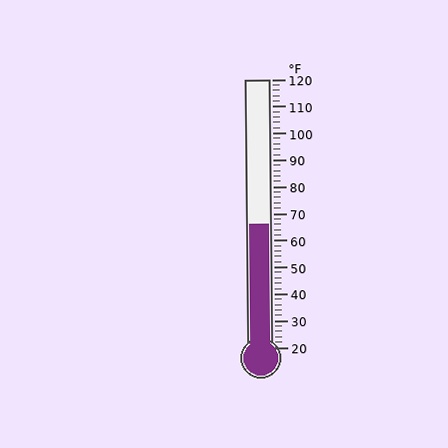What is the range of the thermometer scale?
The thermometer scale ranges from 20°F to 120°F.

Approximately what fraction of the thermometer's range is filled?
The thermometer is filled to approximately 45% of its range.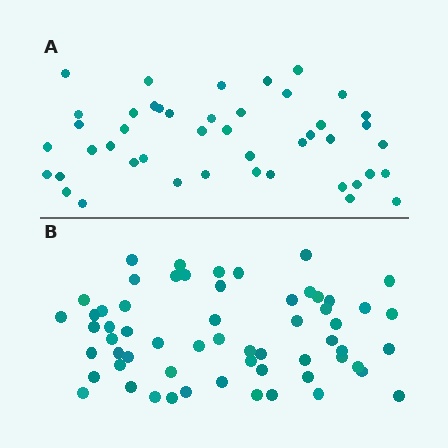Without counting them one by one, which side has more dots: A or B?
Region B (the bottom region) has more dots.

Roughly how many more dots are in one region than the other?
Region B has approximately 15 more dots than region A.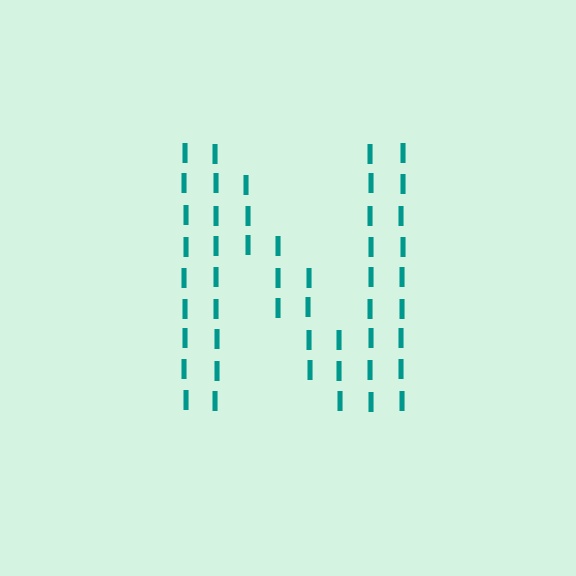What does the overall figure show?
The overall figure shows the letter N.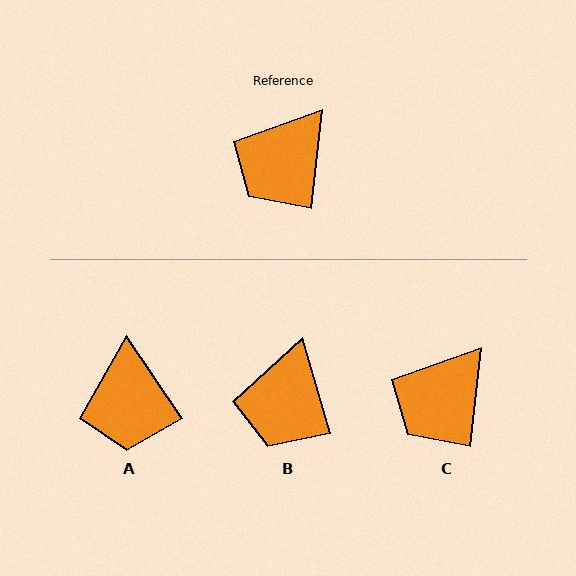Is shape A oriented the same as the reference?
No, it is off by about 40 degrees.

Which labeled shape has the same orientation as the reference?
C.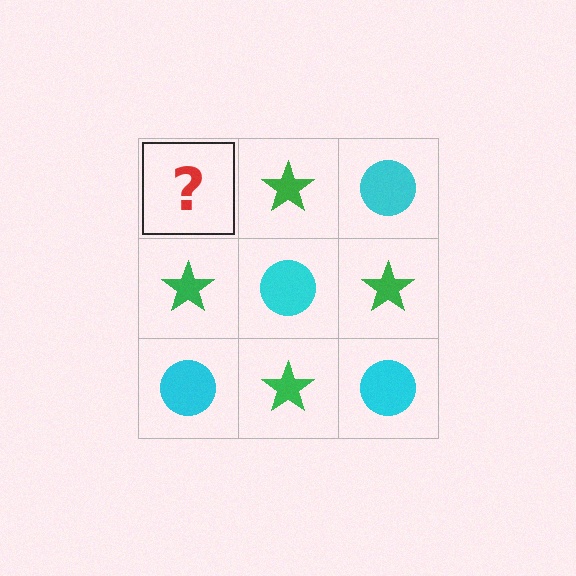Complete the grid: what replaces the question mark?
The question mark should be replaced with a cyan circle.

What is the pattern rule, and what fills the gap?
The rule is that it alternates cyan circle and green star in a checkerboard pattern. The gap should be filled with a cyan circle.